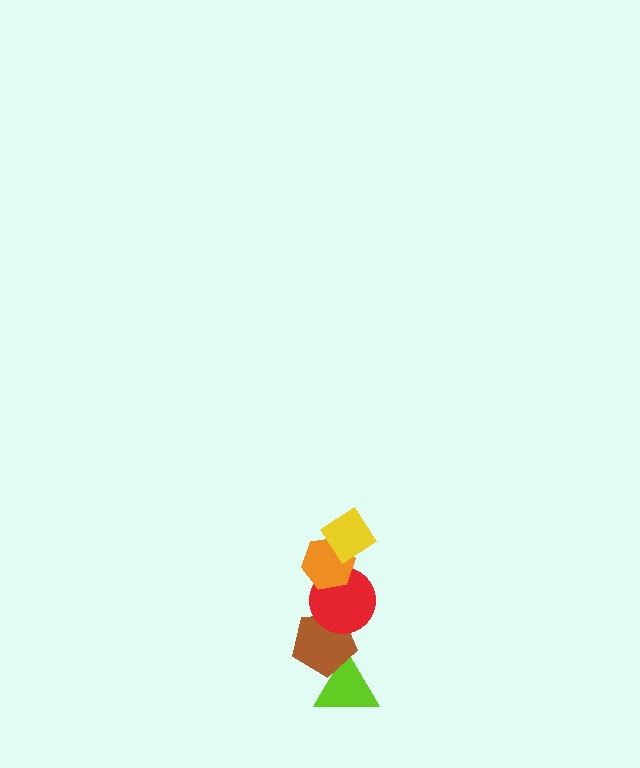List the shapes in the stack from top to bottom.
From top to bottom: the yellow diamond, the orange hexagon, the red circle, the brown pentagon, the lime triangle.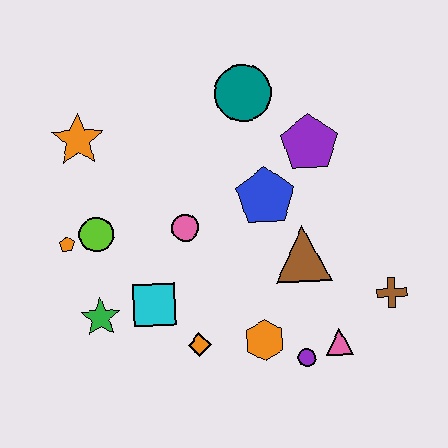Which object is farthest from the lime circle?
The brown cross is farthest from the lime circle.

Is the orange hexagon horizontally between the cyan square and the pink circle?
No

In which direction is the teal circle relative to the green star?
The teal circle is above the green star.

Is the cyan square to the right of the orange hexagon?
No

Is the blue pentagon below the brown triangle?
No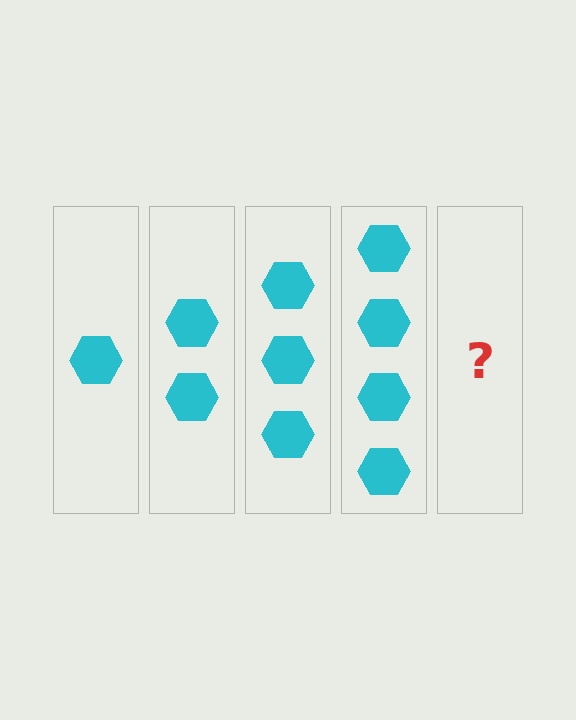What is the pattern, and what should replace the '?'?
The pattern is that each step adds one more hexagon. The '?' should be 5 hexagons.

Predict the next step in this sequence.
The next step is 5 hexagons.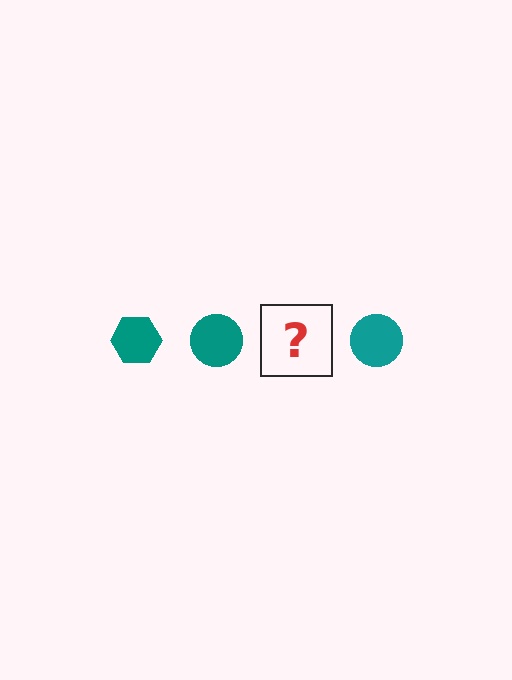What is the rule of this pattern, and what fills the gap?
The rule is that the pattern cycles through hexagon, circle shapes in teal. The gap should be filled with a teal hexagon.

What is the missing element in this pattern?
The missing element is a teal hexagon.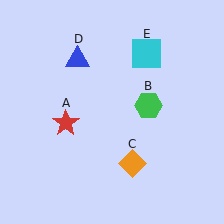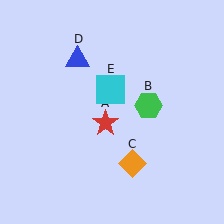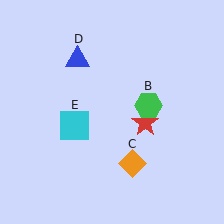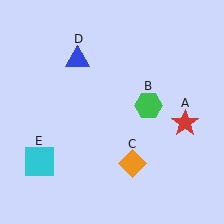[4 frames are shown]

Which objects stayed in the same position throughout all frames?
Green hexagon (object B) and orange diamond (object C) and blue triangle (object D) remained stationary.